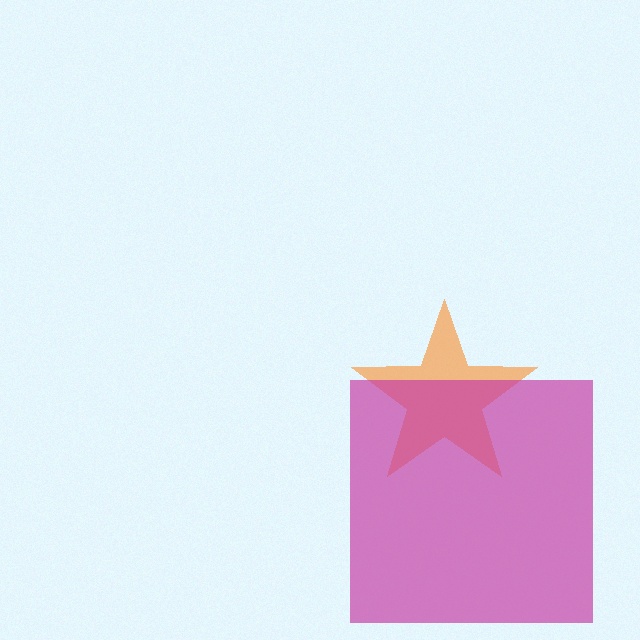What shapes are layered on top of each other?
The layered shapes are: an orange star, a magenta square.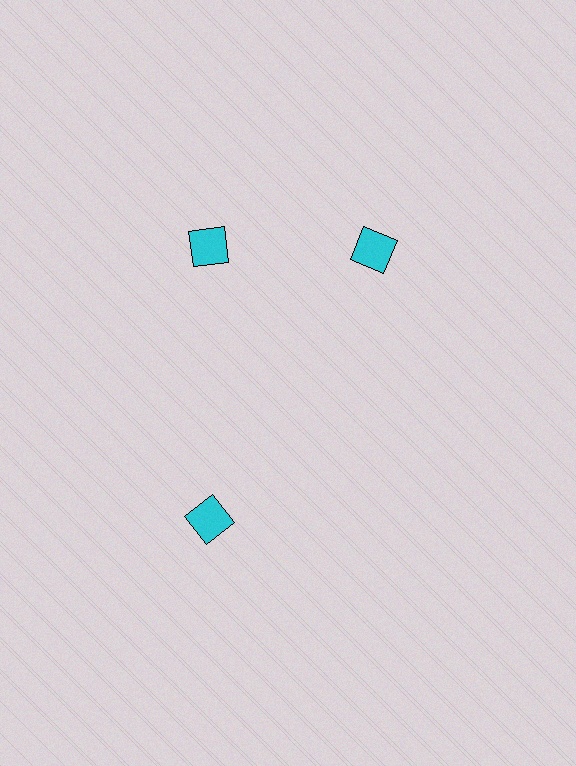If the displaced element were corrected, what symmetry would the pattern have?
It would have 3-fold rotational symmetry — the pattern would map onto itself every 120 degrees.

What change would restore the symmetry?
The symmetry would be restored by rotating it back into even spacing with its neighbors so that all 3 squares sit at equal angles and equal distance from the center.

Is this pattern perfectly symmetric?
No. The 3 cyan squares are arranged in a ring, but one element near the 3 o'clock position is rotated out of alignment along the ring, breaking the 3-fold rotational symmetry.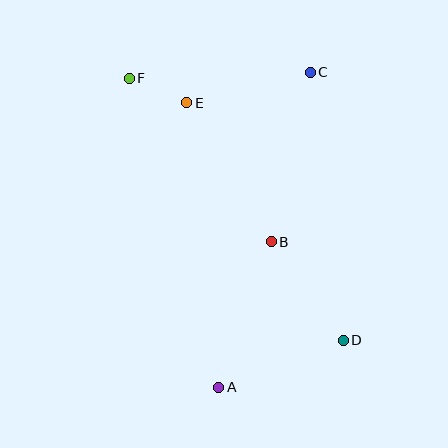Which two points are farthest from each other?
Points D and F are farthest from each other.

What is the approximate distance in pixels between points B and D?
The distance between B and D is approximately 122 pixels.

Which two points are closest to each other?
Points E and F are closest to each other.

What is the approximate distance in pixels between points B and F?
The distance between B and F is approximately 217 pixels.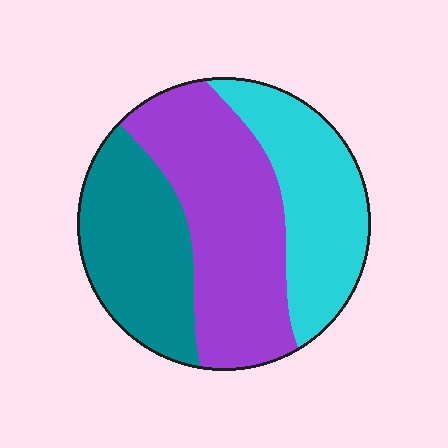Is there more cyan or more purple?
Purple.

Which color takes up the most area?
Purple, at roughly 40%.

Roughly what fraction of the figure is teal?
Teal covers roughly 30% of the figure.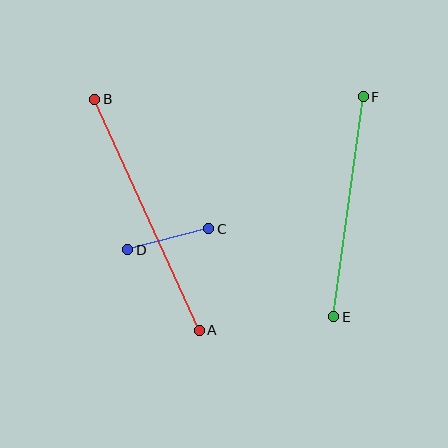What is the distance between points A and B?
The distance is approximately 254 pixels.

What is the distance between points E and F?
The distance is approximately 222 pixels.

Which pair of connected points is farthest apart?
Points A and B are farthest apart.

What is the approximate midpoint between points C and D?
The midpoint is at approximately (168, 239) pixels.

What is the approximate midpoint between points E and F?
The midpoint is at approximately (349, 207) pixels.